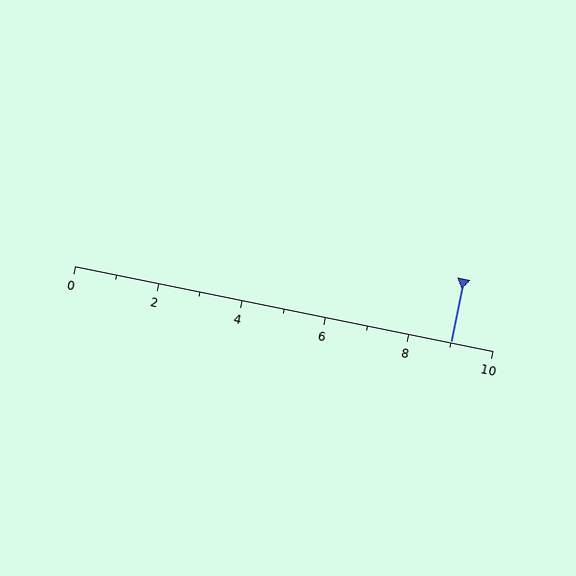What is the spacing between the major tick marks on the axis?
The major ticks are spaced 2 apart.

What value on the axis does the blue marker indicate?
The marker indicates approximately 9.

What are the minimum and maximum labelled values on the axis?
The axis runs from 0 to 10.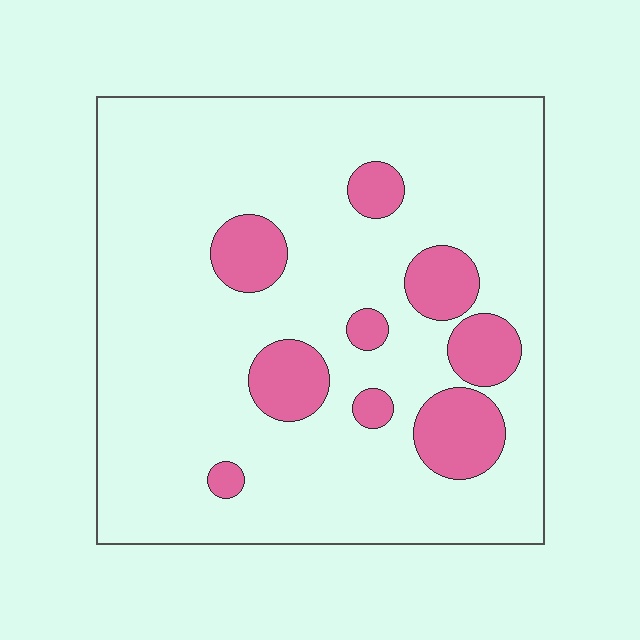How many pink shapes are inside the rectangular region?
9.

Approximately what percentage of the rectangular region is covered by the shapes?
Approximately 15%.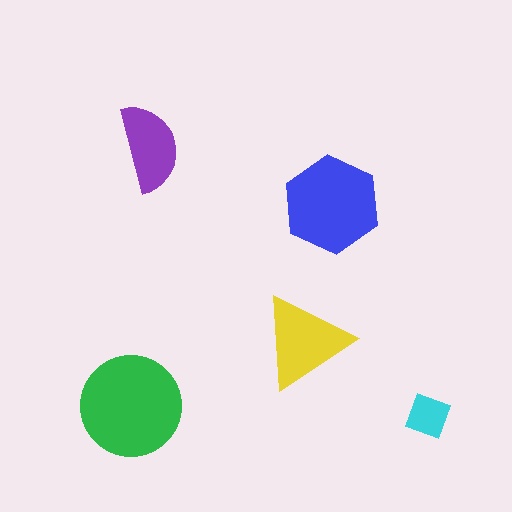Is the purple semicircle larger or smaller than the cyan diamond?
Larger.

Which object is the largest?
The green circle.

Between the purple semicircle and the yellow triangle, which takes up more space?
The yellow triangle.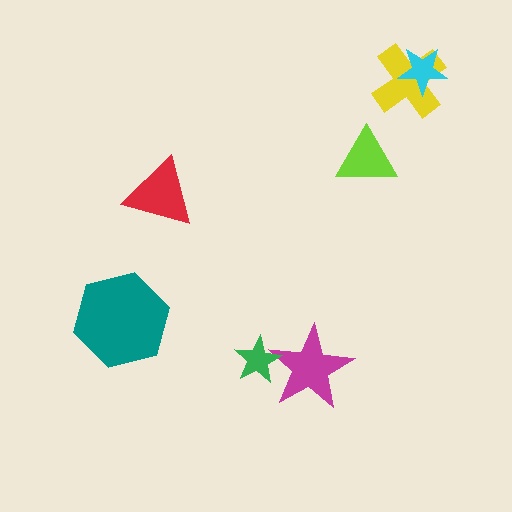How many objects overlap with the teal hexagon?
0 objects overlap with the teal hexagon.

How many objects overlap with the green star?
1 object overlaps with the green star.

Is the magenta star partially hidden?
Yes, it is partially covered by another shape.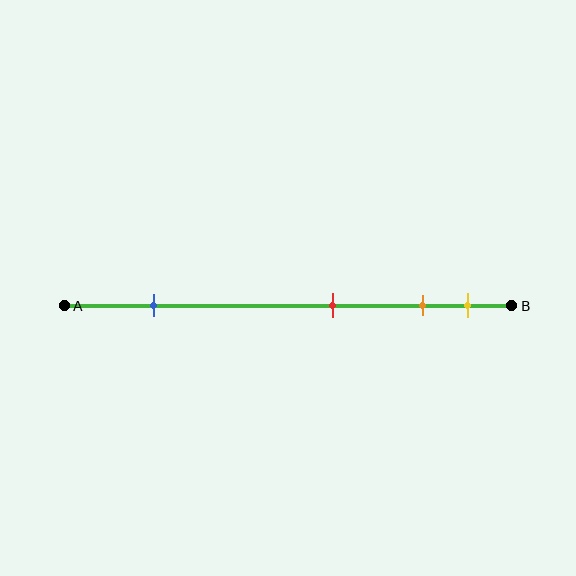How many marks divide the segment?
There are 4 marks dividing the segment.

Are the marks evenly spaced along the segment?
No, the marks are not evenly spaced.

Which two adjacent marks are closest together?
The orange and yellow marks are the closest adjacent pair.